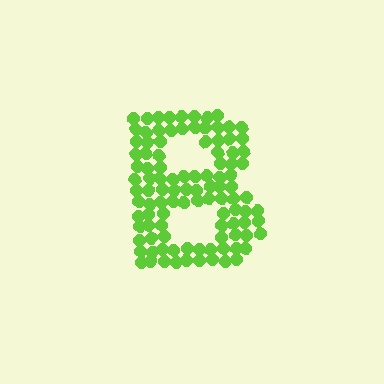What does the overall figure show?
The overall figure shows the letter B.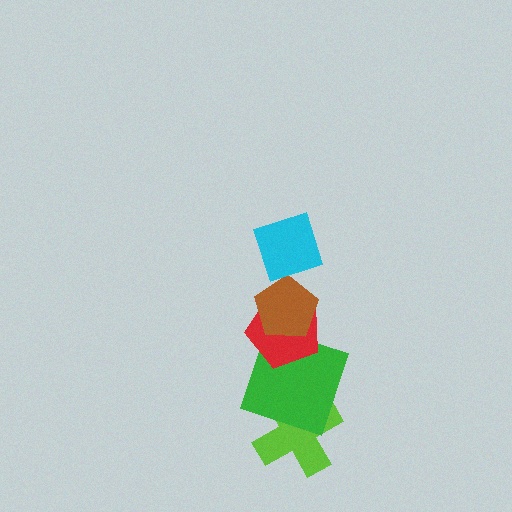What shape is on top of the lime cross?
The green square is on top of the lime cross.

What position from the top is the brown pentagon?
The brown pentagon is 2nd from the top.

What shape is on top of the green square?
The red pentagon is on top of the green square.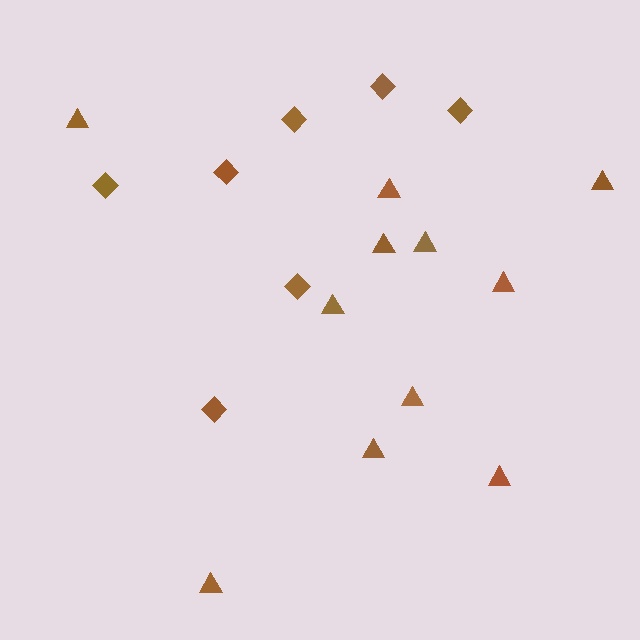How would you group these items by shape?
There are 2 groups: one group of triangles (11) and one group of diamonds (7).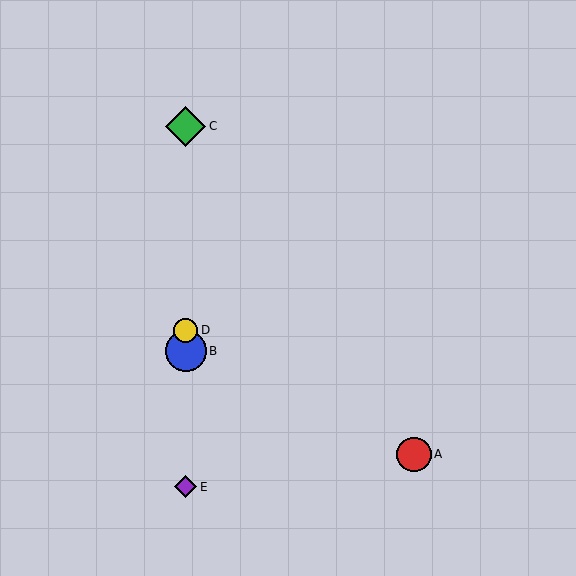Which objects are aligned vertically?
Objects B, C, D, E are aligned vertically.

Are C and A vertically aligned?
No, C is at x≈186 and A is at x≈414.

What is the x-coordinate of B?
Object B is at x≈186.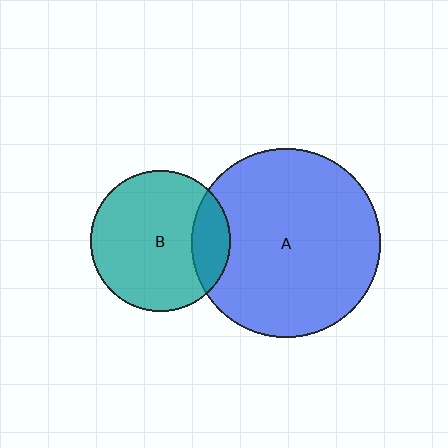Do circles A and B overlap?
Yes.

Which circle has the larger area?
Circle A (blue).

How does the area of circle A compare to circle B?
Approximately 1.8 times.